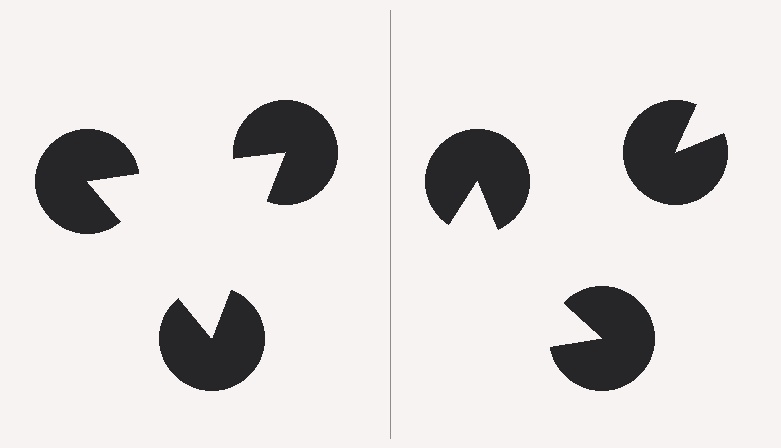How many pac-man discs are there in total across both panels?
6 — 3 on each side.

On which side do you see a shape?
An illusory triangle appears on the left side. On the right side the wedge cuts are rotated, so no coherent shape forms.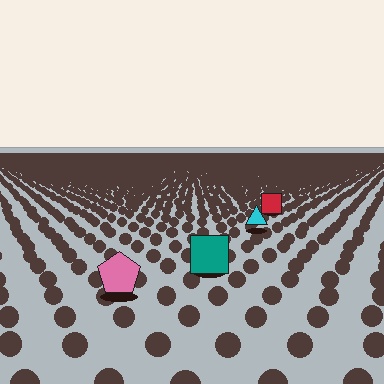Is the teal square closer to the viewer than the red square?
Yes. The teal square is closer — you can tell from the texture gradient: the ground texture is coarser near it.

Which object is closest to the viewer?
The pink pentagon is closest. The texture marks near it are larger and more spread out.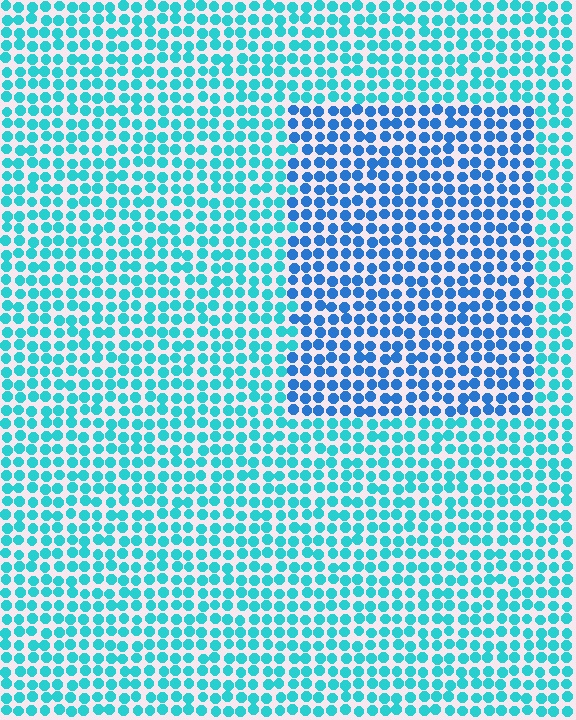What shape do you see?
I see a rectangle.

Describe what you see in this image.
The image is filled with small cyan elements in a uniform arrangement. A rectangle-shaped region is visible where the elements are tinted to a slightly different hue, forming a subtle color boundary.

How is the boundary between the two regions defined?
The boundary is defined purely by a slight shift in hue (about 32 degrees). Spacing, size, and orientation are identical on both sides.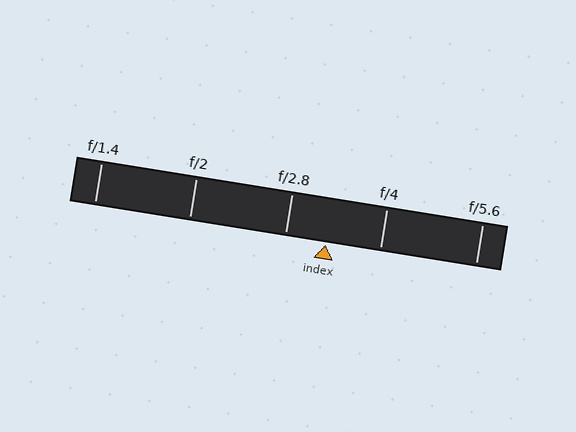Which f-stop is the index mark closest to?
The index mark is closest to f/2.8.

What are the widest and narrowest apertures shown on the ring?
The widest aperture shown is f/1.4 and the narrowest is f/5.6.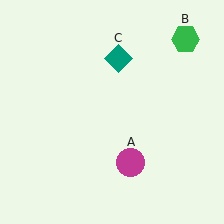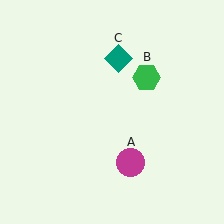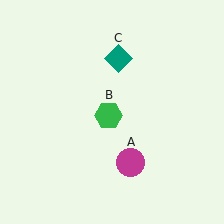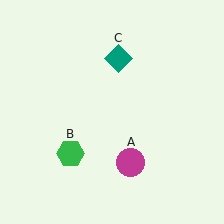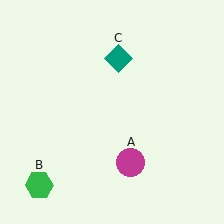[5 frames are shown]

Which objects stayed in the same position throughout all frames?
Magenta circle (object A) and teal diamond (object C) remained stationary.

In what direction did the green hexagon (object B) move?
The green hexagon (object B) moved down and to the left.